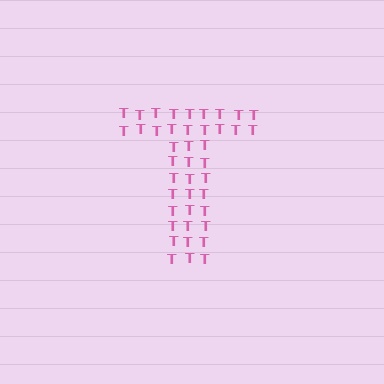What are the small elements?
The small elements are letter T's.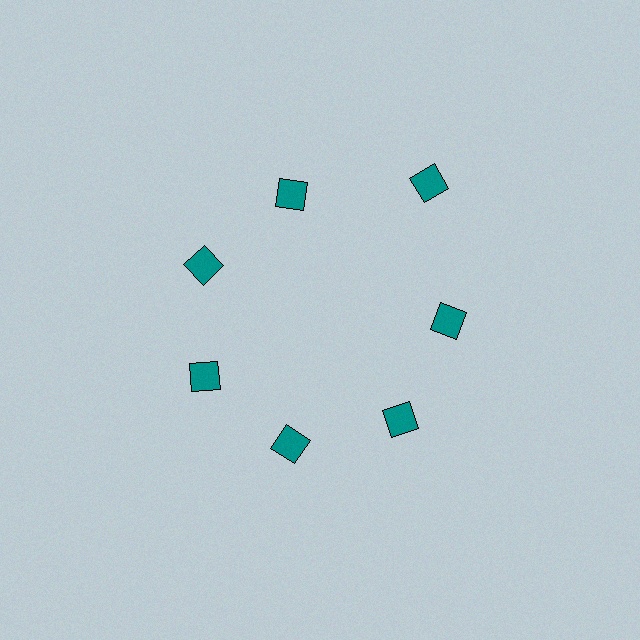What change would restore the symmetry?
The symmetry would be restored by moving it inward, back onto the ring so that all 7 squares sit at equal angles and equal distance from the center.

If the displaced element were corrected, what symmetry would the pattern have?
It would have 7-fold rotational symmetry — the pattern would map onto itself every 51 degrees.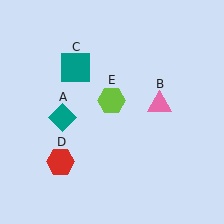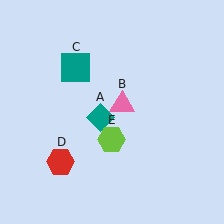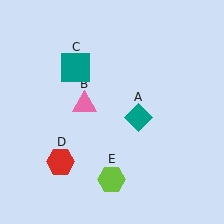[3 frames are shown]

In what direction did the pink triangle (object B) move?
The pink triangle (object B) moved left.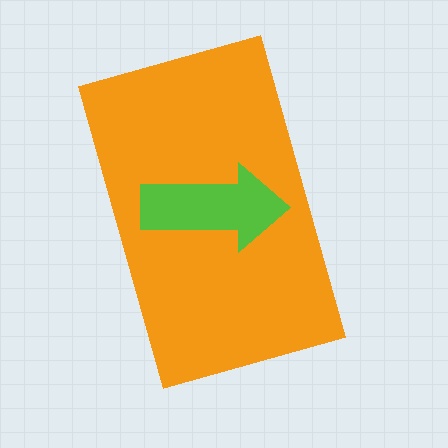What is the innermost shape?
The lime arrow.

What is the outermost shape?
The orange rectangle.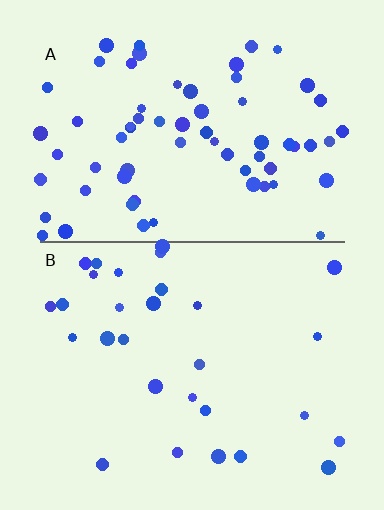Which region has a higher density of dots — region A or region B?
A (the top).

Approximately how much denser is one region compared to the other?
Approximately 2.3× — region A over region B.